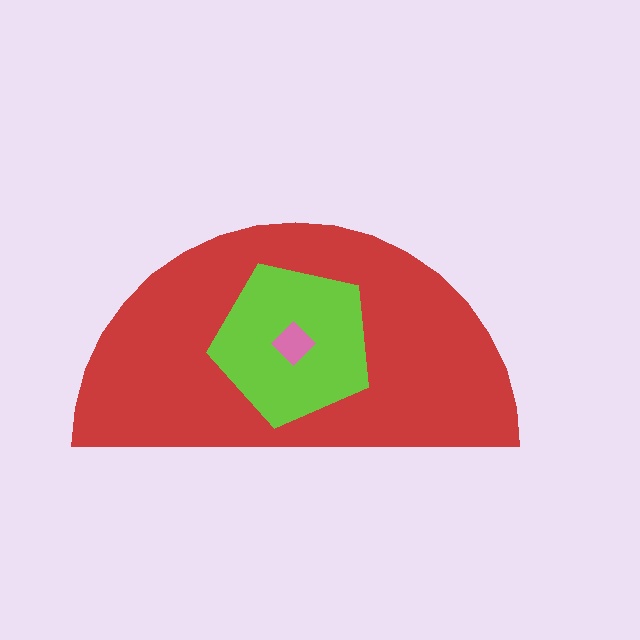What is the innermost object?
The pink diamond.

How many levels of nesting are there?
3.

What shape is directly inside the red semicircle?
The lime pentagon.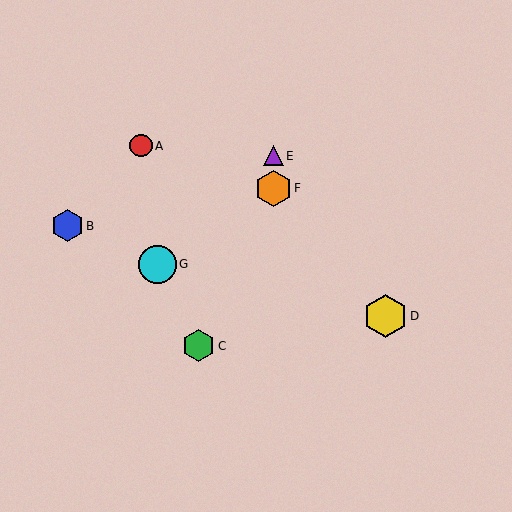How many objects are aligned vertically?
2 objects (E, F) are aligned vertically.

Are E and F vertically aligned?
Yes, both are at x≈273.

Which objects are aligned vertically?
Objects E, F are aligned vertically.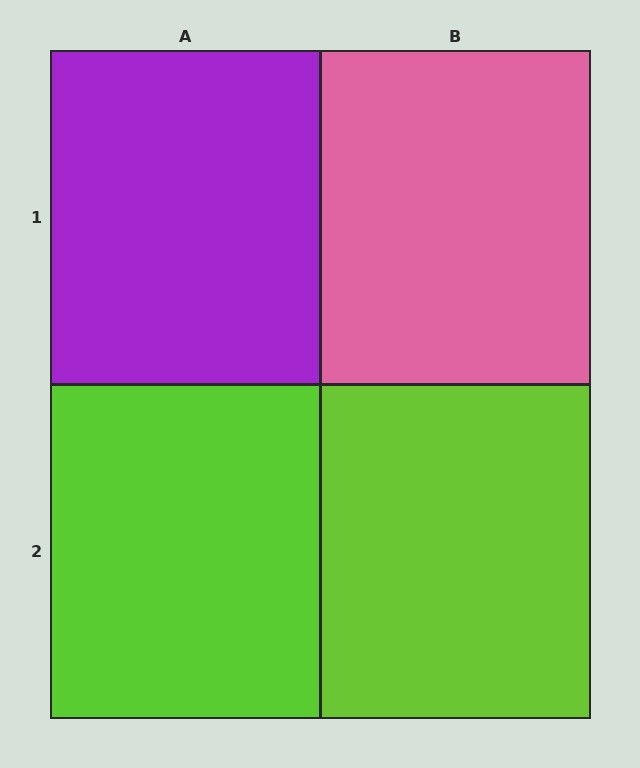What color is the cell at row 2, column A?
Lime.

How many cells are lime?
2 cells are lime.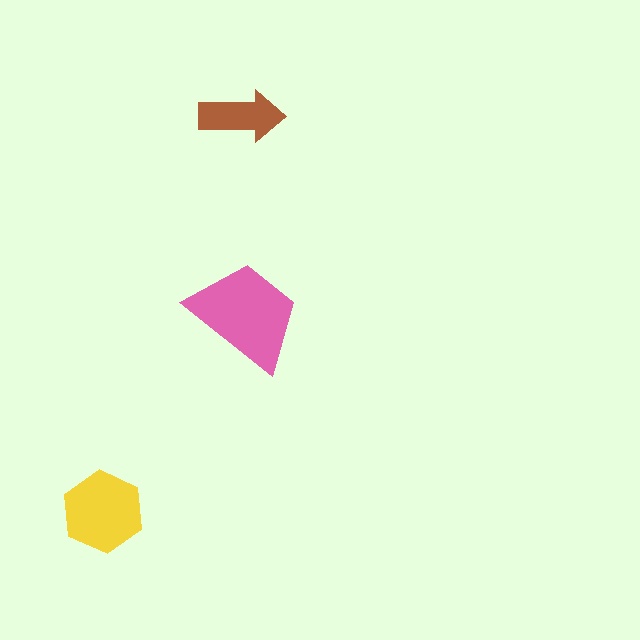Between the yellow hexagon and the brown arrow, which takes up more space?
The yellow hexagon.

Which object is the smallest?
The brown arrow.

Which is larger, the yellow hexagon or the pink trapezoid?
The pink trapezoid.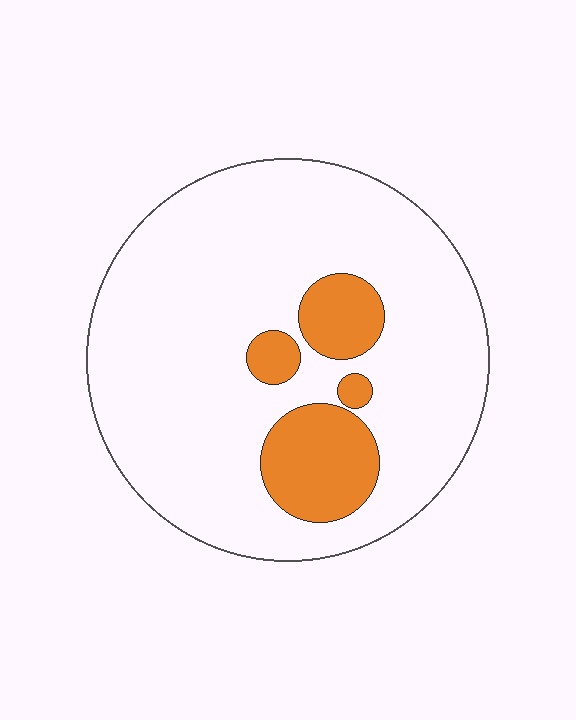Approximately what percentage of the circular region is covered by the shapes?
Approximately 15%.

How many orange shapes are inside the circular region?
4.